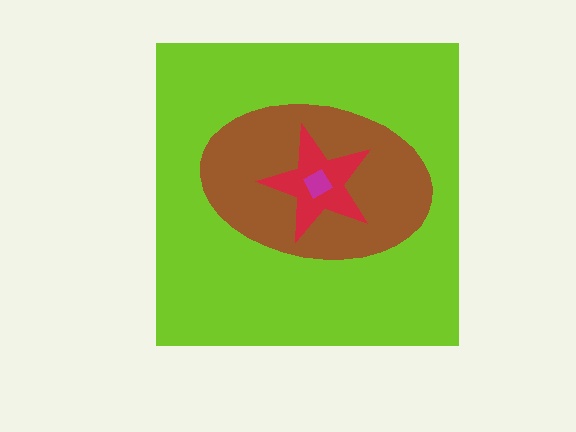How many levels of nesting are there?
4.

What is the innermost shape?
The magenta diamond.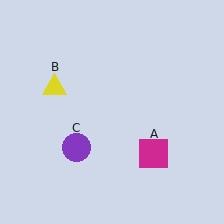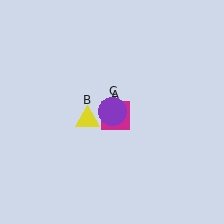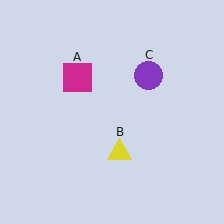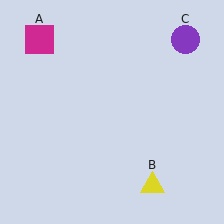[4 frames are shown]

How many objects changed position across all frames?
3 objects changed position: magenta square (object A), yellow triangle (object B), purple circle (object C).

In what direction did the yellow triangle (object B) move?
The yellow triangle (object B) moved down and to the right.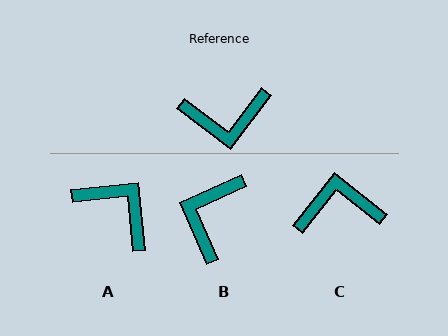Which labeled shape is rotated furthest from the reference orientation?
C, about 178 degrees away.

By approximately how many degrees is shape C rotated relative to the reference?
Approximately 178 degrees counter-clockwise.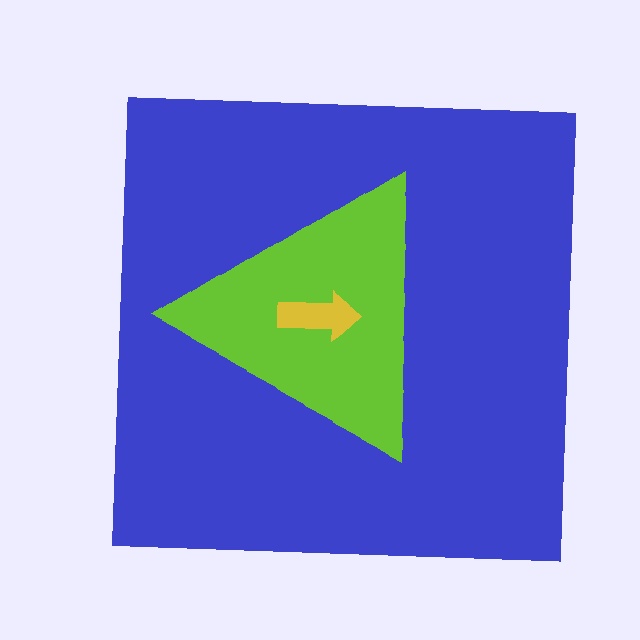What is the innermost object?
The yellow arrow.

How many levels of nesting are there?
3.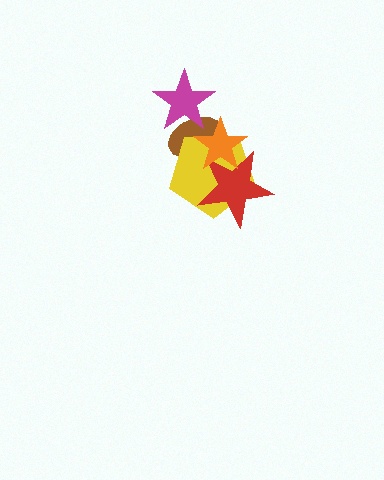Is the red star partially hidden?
Yes, it is partially covered by another shape.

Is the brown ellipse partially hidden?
Yes, it is partially covered by another shape.